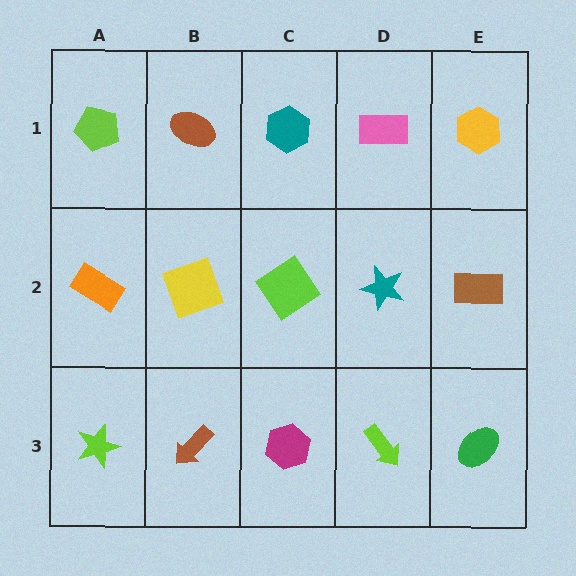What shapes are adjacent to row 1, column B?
A yellow square (row 2, column B), a lime pentagon (row 1, column A), a teal hexagon (row 1, column C).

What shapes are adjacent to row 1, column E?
A brown rectangle (row 2, column E), a pink rectangle (row 1, column D).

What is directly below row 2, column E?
A green ellipse.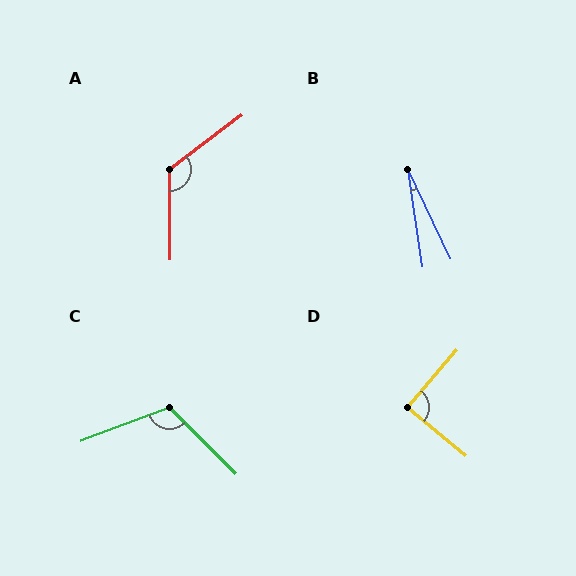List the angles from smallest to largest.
B (17°), D (89°), C (114°), A (127°).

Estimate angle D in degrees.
Approximately 89 degrees.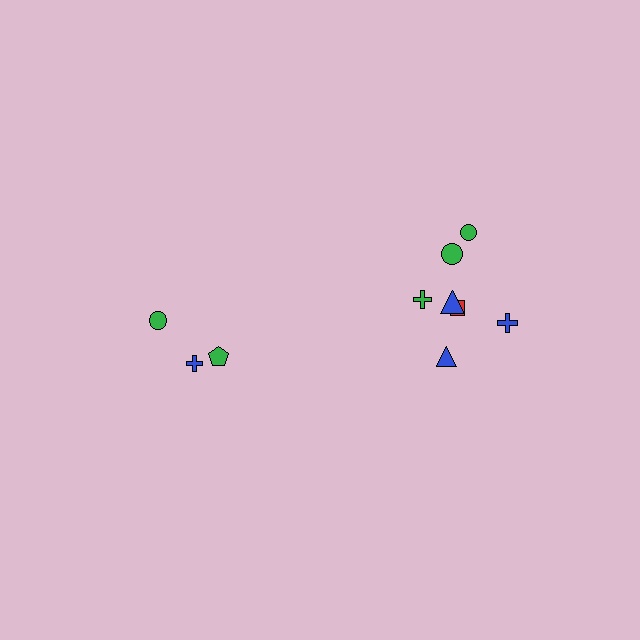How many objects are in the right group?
There are 7 objects.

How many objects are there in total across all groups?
There are 10 objects.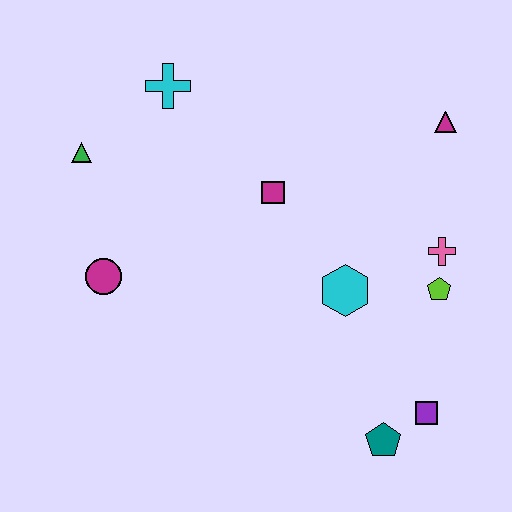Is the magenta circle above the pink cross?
No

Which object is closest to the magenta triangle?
The pink cross is closest to the magenta triangle.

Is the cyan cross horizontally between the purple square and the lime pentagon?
No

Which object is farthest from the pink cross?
The green triangle is farthest from the pink cross.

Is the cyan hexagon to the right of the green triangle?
Yes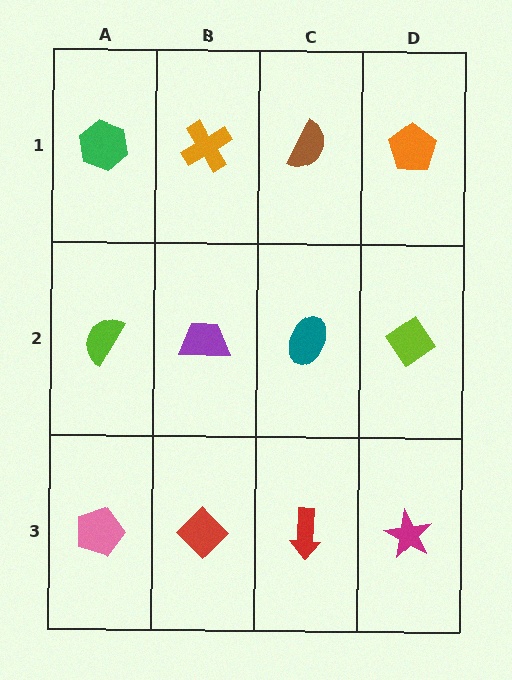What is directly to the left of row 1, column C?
An orange cross.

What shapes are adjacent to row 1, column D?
A lime diamond (row 2, column D), a brown semicircle (row 1, column C).